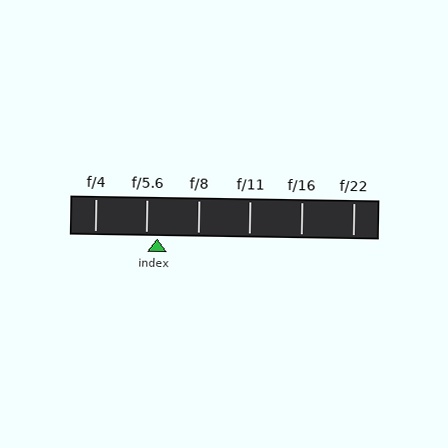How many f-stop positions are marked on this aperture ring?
There are 6 f-stop positions marked.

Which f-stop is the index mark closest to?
The index mark is closest to f/5.6.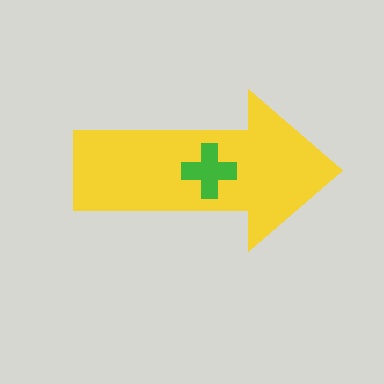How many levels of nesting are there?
2.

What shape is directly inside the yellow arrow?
The green cross.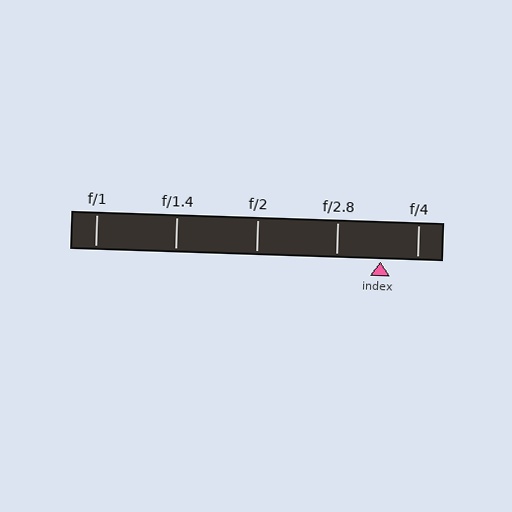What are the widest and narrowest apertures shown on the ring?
The widest aperture shown is f/1 and the narrowest is f/4.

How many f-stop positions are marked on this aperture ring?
There are 5 f-stop positions marked.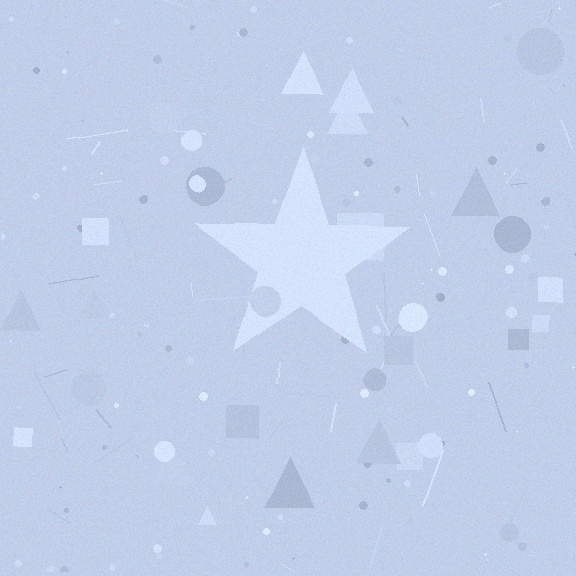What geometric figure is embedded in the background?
A star is embedded in the background.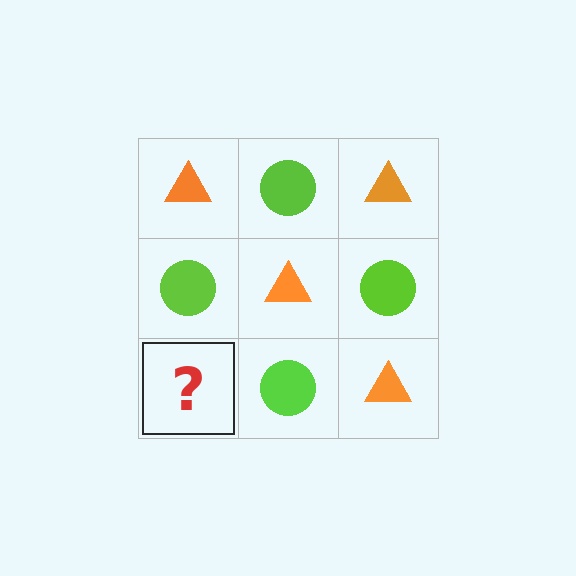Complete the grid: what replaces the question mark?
The question mark should be replaced with an orange triangle.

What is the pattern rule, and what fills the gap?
The rule is that it alternates orange triangle and lime circle in a checkerboard pattern. The gap should be filled with an orange triangle.